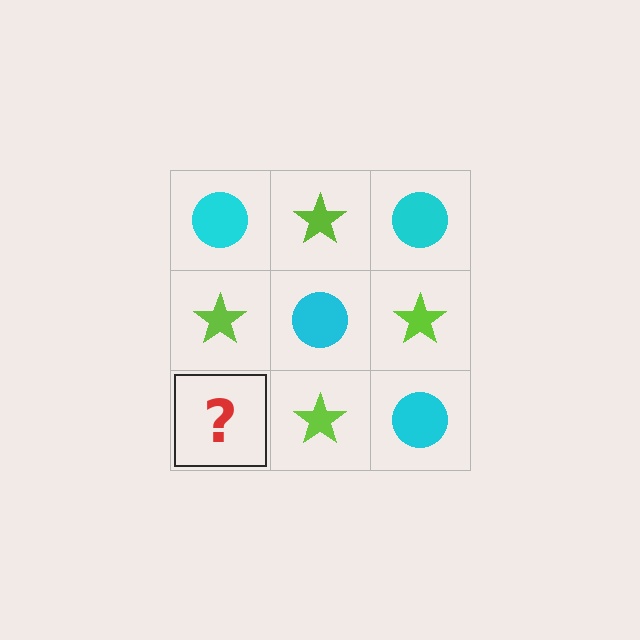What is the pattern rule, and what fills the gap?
The rule is that it alternates cyan circle and lime star in a checkerboard pattern. The gap should be filled with a cyan circle.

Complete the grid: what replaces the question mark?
The question mark should be replaced with a cyan circle.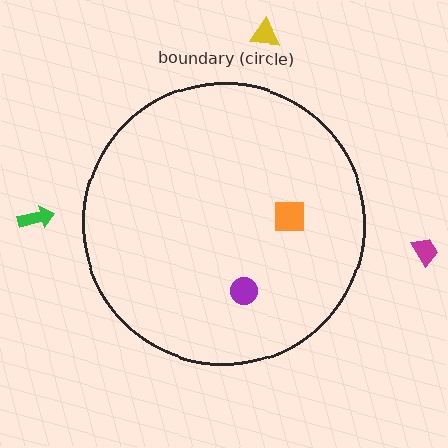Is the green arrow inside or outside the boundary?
Outside.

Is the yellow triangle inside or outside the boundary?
Outside.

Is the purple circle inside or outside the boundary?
Inside.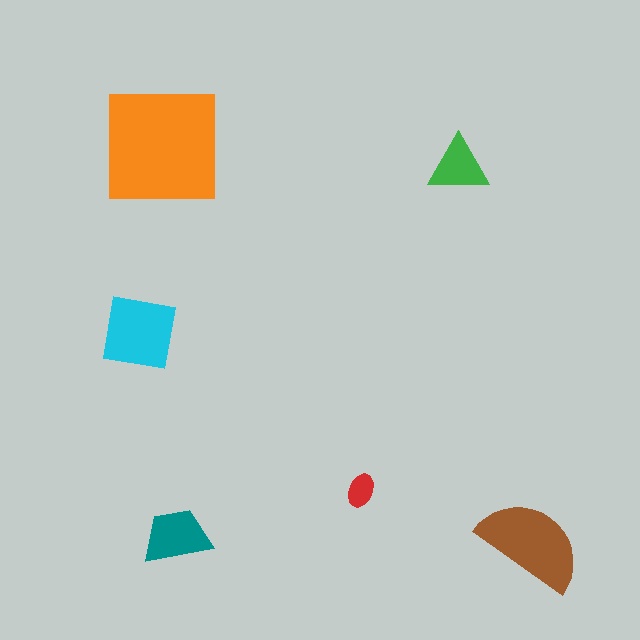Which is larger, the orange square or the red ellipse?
The orange square.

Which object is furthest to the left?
The cyan square is leftmost.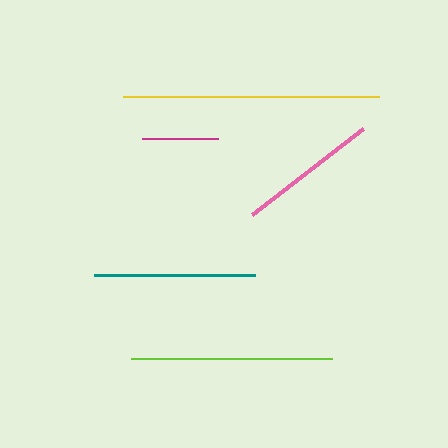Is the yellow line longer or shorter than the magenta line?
The yellow line is longer than the magenta line.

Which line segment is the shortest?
The magenta line is the shortest at approximately 76 pixels.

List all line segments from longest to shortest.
From longest to shortest: yellow, lime, teal, pink, magenta.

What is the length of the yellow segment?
The yellow segment is approximately 257 pixels long.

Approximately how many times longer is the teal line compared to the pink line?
The teal line is approximately 1.1 times the length of the pink line.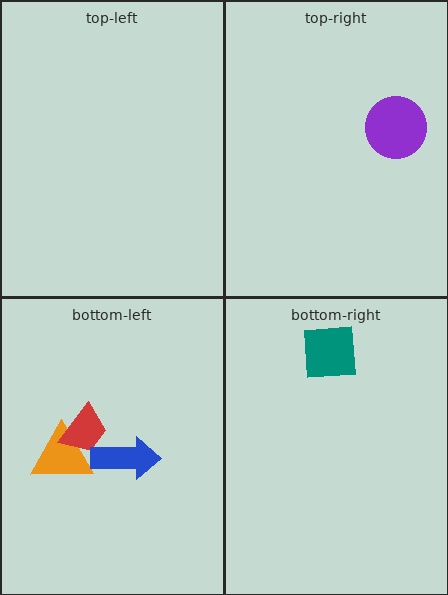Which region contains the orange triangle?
The bottom-left region.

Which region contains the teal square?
The bottom-right region.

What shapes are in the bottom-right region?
The teal square.